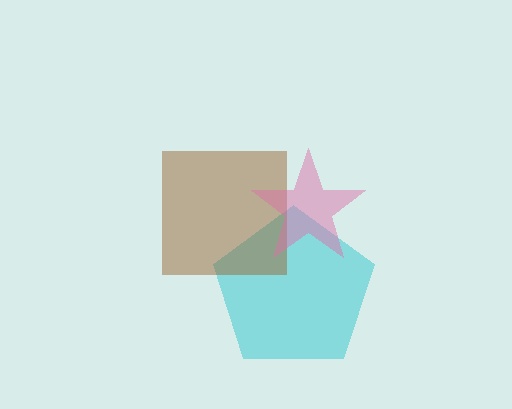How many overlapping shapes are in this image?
There are 3 overlapping shapes in the image.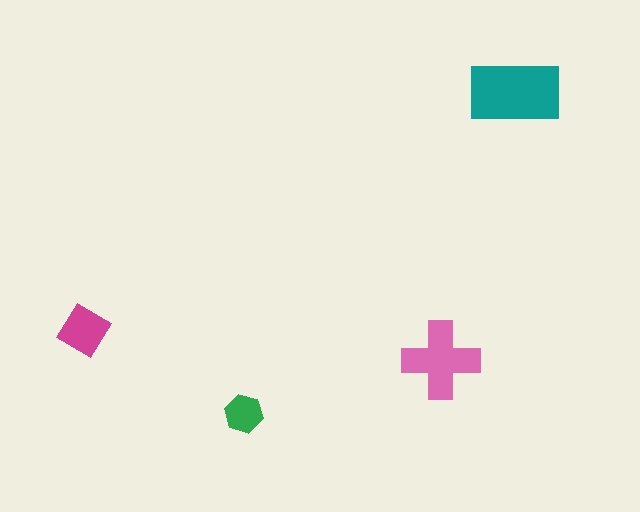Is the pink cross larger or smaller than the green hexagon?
Larger.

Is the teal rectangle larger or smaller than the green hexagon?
Larger.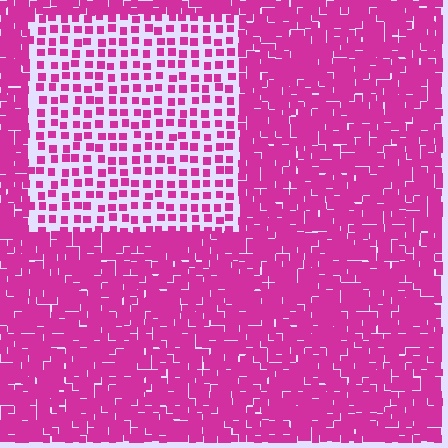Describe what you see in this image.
The image contains small magenta elements arranged at two different densities. A rectangle-shaped region is visible where the elements are less densely packed than the surrounding area.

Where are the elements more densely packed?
The elements are more densely packed outside the rectangle boundary.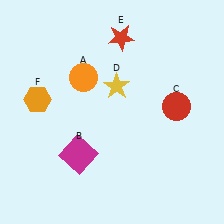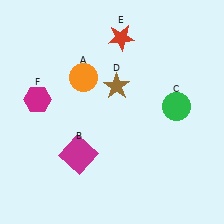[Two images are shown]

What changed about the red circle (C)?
In Image 1, C is red. In Image 2, it changed to green.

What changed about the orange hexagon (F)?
In Image 1, F is orange. In Image 2, it changed to magenta.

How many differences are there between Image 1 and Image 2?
There are 3 differences between the two images.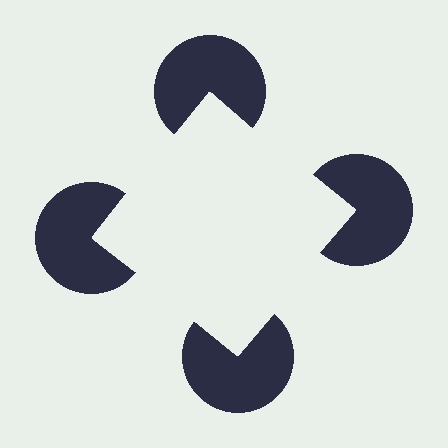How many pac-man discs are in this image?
There are 4 — one at each vertex of the illusory square.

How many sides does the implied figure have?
4 sides.